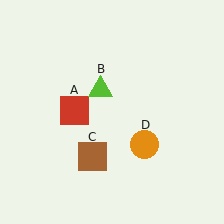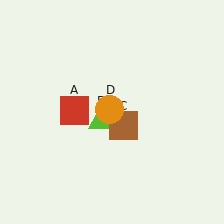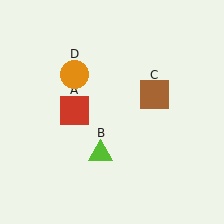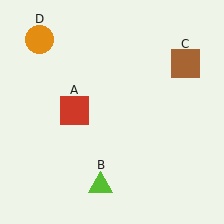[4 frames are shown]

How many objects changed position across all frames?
3 objects changed position: lime triangle (object B), brown square (object C), orange circle (object D).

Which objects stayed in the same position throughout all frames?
Red square (object A) remained stationary.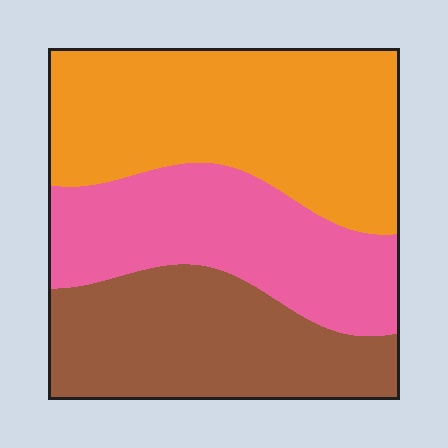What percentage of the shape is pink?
Pink covers 29% of the shape.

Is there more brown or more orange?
Orange.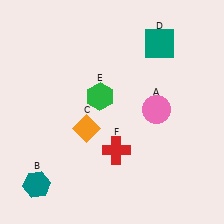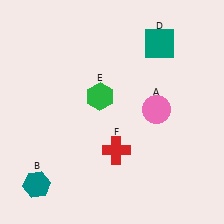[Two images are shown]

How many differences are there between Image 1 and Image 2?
There is 1 difference between the two images.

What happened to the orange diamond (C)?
The orange diamond (C) was removed in Image 2. It was in the bottom-left area of Image 1.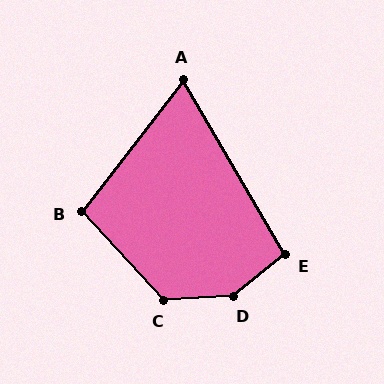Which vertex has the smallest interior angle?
A, at approximately 68 degrees.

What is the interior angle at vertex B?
Approximately 100 degrees (obtuse).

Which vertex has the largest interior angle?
D, at approximately 145 degrees.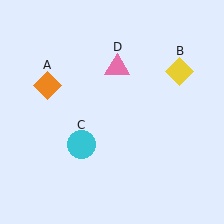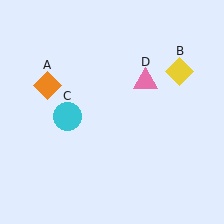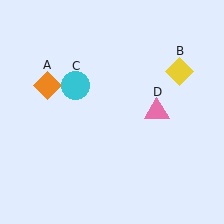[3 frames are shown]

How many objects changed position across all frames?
2 objects changed position: cyan circle (object C), pink triangle (object D).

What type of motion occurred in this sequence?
The cyan circle (object C), pink triangle (object D) rotated clockwise around the center of the scene.